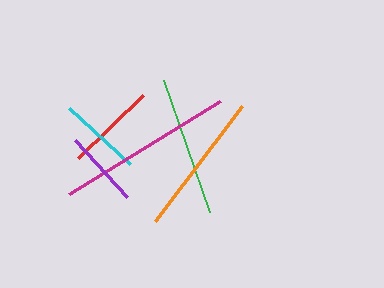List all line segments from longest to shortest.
From longest to shortest: magenta, orange, green, red, cyan, purple.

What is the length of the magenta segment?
The magenta segment is approximately 178 pixels long.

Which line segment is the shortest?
The purple line is the shortest at approximately 77 pixels.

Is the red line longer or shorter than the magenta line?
The magenta line is longer than the red line.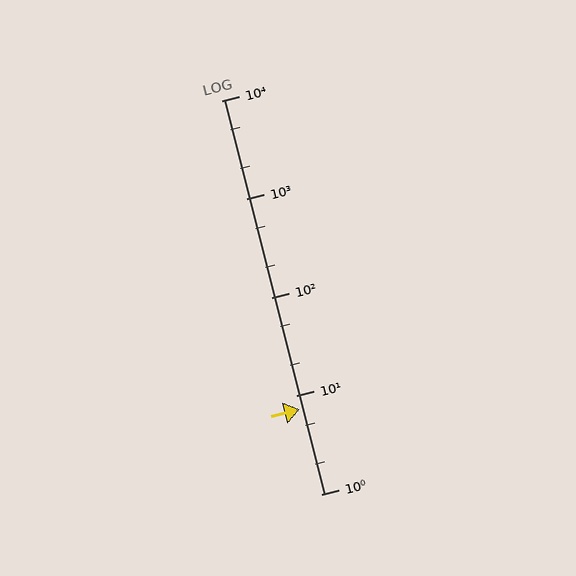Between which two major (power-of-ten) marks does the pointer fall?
The pointer is between 1 and 10.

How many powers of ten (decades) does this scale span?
The scale spans 4 decades, from 1 to 10000.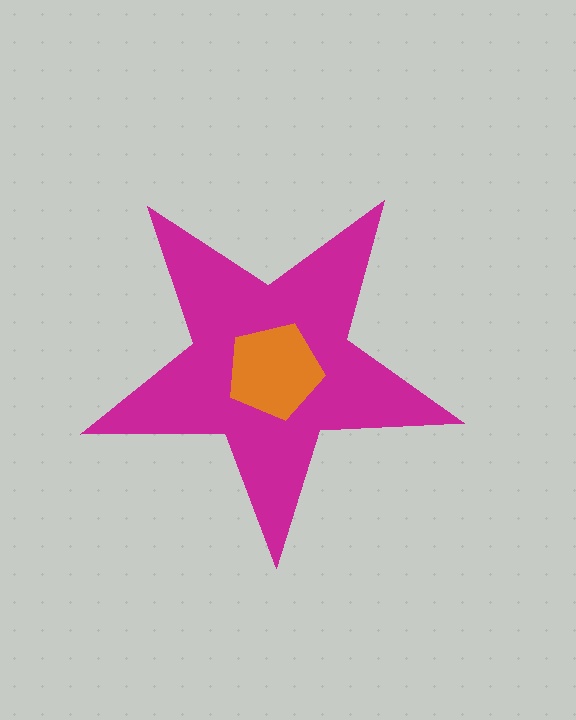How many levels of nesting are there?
2.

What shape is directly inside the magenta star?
The orange pentagon.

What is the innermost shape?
The orange pentagon.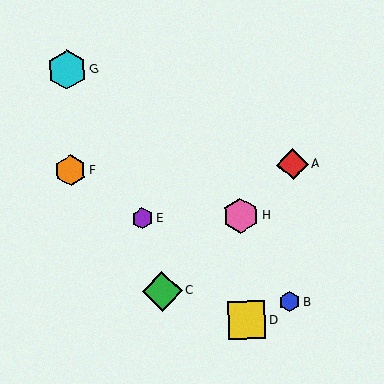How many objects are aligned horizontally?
2 objects (E, H) are aligned horizontally.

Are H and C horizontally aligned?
No, H is at y≈216 and C is at y≈291.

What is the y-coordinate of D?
Object D is at y≈320.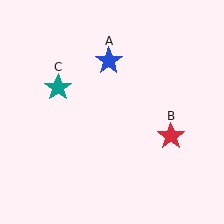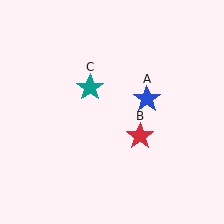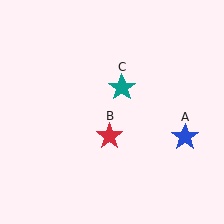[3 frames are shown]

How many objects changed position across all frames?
3 objects changed position: blue star (object A), red star (object B), teal star (object C).